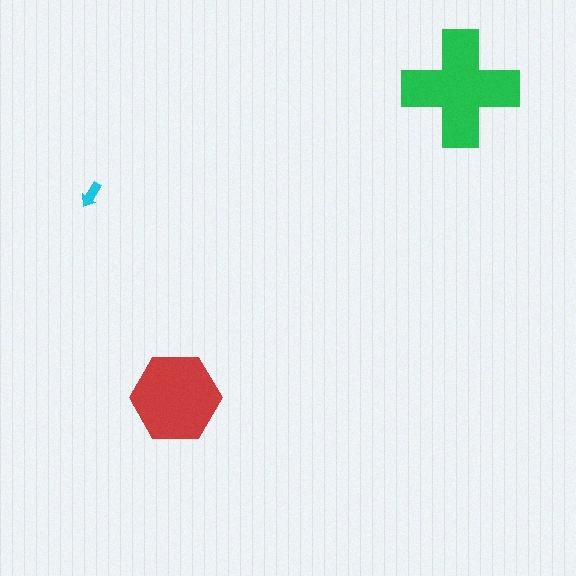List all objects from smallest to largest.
The cyan arrow, the red hexagon, the green cross.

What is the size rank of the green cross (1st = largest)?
1st.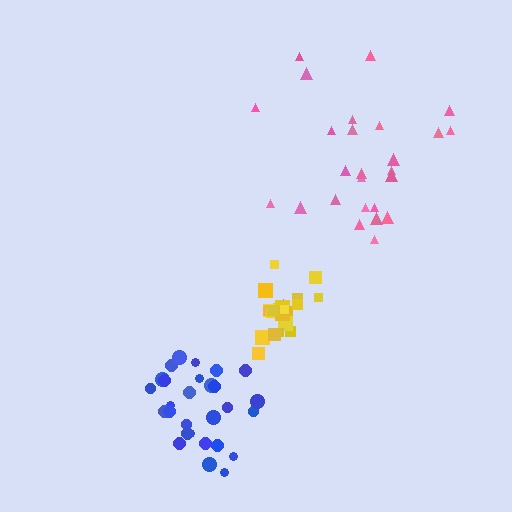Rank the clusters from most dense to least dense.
yellow, blue, pink.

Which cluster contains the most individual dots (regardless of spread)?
Blue (29).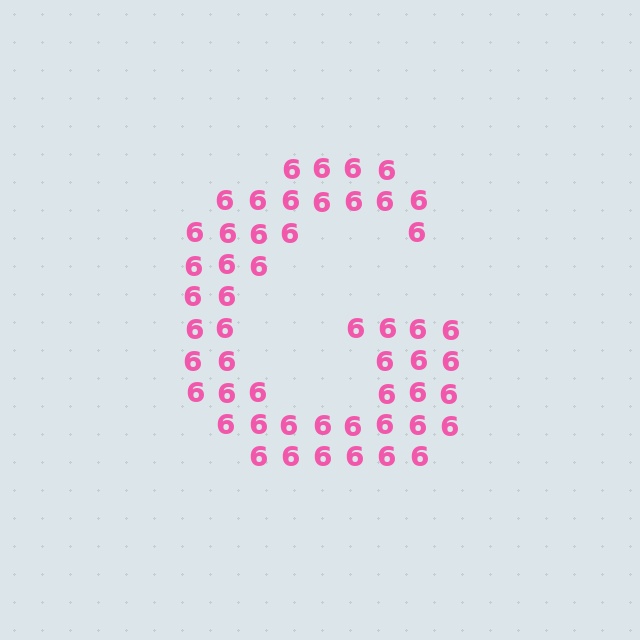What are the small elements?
The small elements are digit 6's.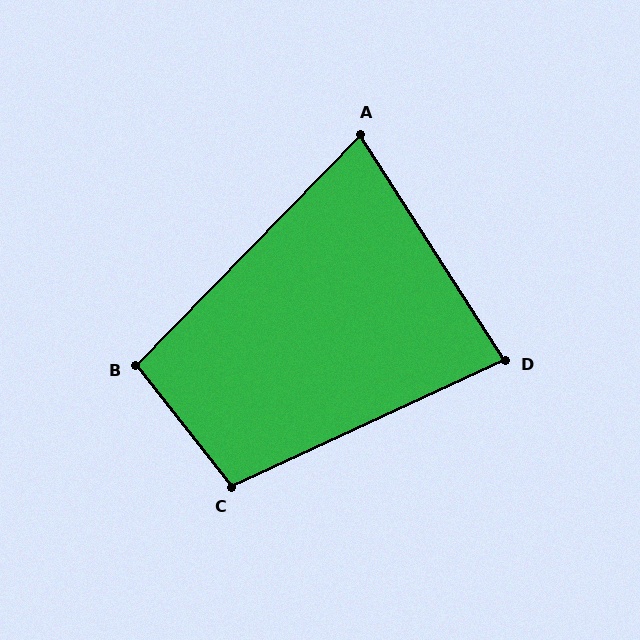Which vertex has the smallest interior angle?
A, at approximately 77 degrees.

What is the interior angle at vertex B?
Approximately 98 degrees (obtuse).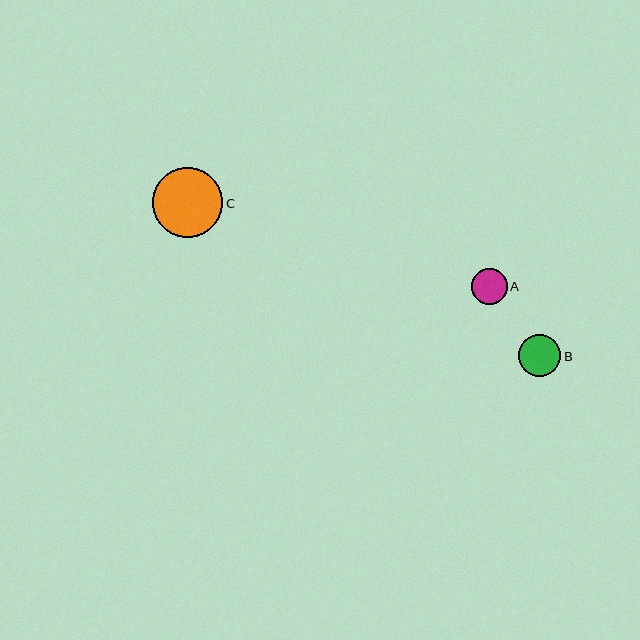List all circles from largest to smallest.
From largest to smallest: C, B, A.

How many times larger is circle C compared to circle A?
Circle C is approximately 2.0 times the size of circle A.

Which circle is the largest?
Circle C is the largest with a size of approximately 70 pixels.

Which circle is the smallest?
Circle A is the smallest with a size of approximately 35 pixels.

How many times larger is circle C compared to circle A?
Circle C is approximately 2.0 times the size of circle A.